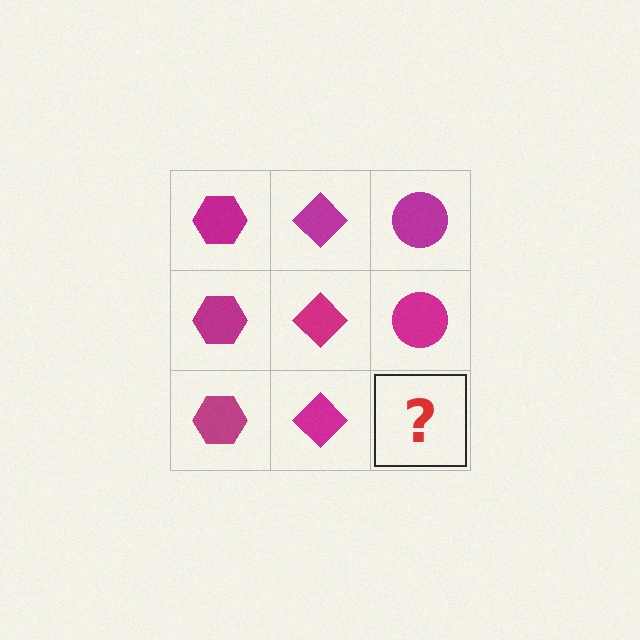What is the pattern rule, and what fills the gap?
The rule is that each column has a consistent shape. The gap should be filled with a magenta circle.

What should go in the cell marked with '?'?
The missing cell should contain a magenta circle.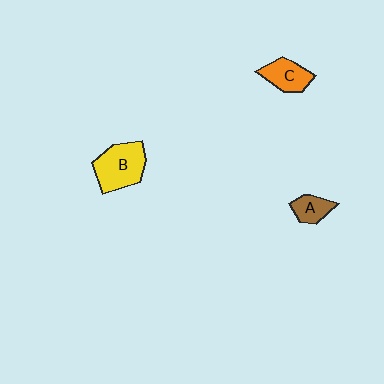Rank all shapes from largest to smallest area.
From largest to smallest: B (yellow), C (orange), A (brown).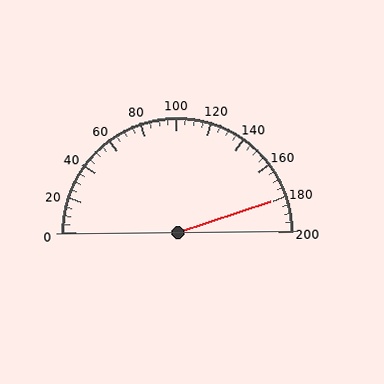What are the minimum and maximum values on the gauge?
The gauge ranges from 0 to 200.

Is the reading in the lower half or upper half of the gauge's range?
The reading is in the upper half of the range (0 to 200).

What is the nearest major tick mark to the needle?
The nearest major tick mark is 180.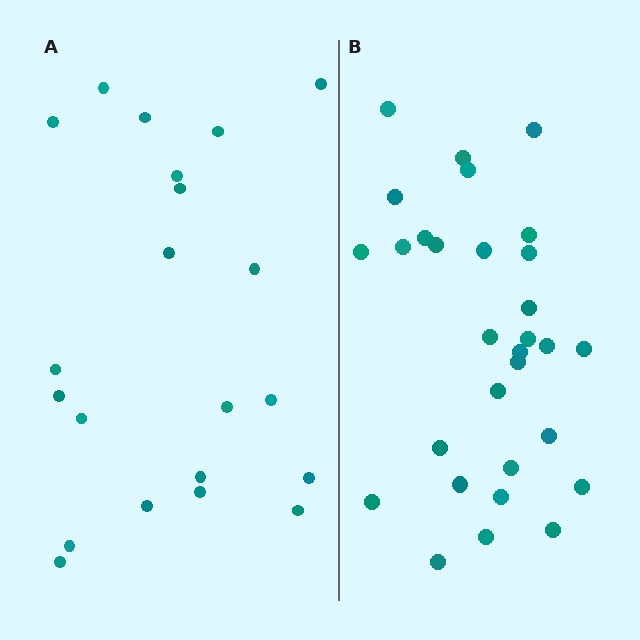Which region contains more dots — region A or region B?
Region B (the right region) has more dots.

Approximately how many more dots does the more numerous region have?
Region B has roughly 8 or so more dots than region A.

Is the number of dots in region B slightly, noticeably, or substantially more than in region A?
Region B has noticeably more, but not dramatically so. The ratio is roughly 1.4 to 1.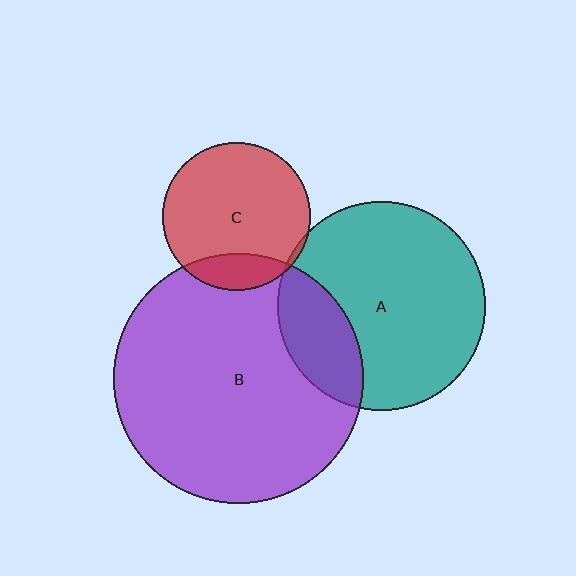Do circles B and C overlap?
Yes.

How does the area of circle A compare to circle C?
Approximately 2.0 times.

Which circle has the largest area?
Circle B (purple).